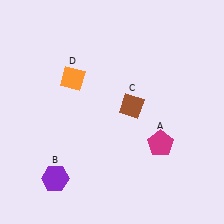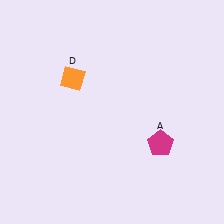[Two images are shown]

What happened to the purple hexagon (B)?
The purple hexagon (B) was removed in Image 2. It was in the bottom-left area of Image 1.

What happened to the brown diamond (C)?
The brown diamond (C) was removed in Image 2. It was in the top-right area of Image 1.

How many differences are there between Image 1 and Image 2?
There are 2 differences between the two images.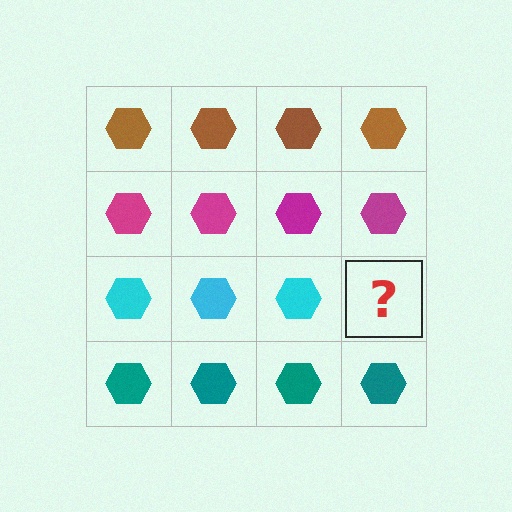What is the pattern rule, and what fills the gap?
The rule is that each row has a consistent color. The gap should be filled with a cyan hexagon.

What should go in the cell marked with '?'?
The missing cell should contain a cyan hexagon.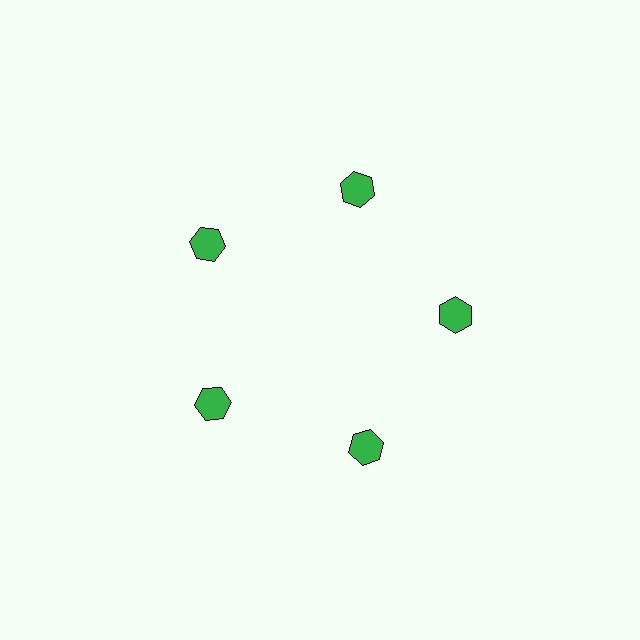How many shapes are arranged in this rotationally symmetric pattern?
There are 5 shapes, arranged in 5 groups of 1.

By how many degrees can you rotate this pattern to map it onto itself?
The pattern maps onto itself every 72 degrees of rotation.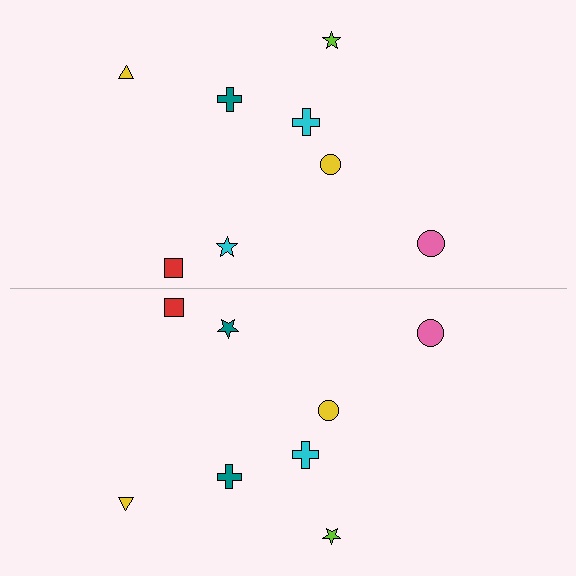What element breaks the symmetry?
The teal star on the bottom side breaks the symmetry — its mirror counterpart is cyan.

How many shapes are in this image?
There are 16 shapes in this image.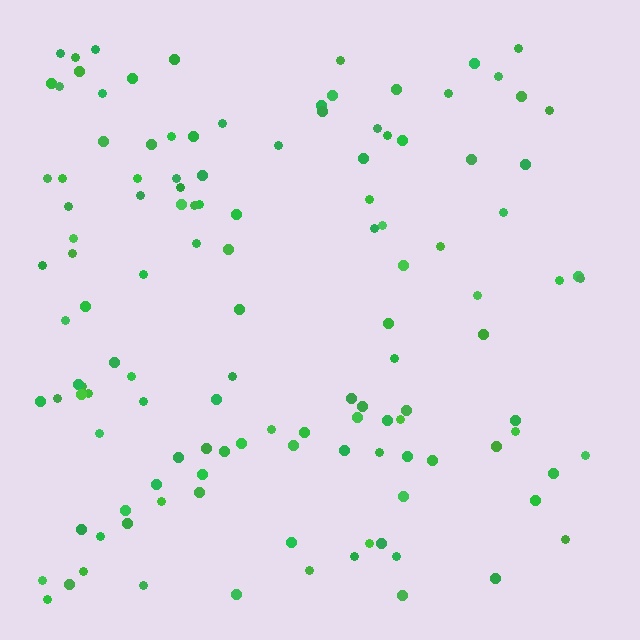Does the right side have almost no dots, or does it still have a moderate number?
Still a moderate number, just noticeably fewer than the left.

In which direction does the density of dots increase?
From right to left, with the left side densest.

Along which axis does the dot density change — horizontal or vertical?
Horizontal.